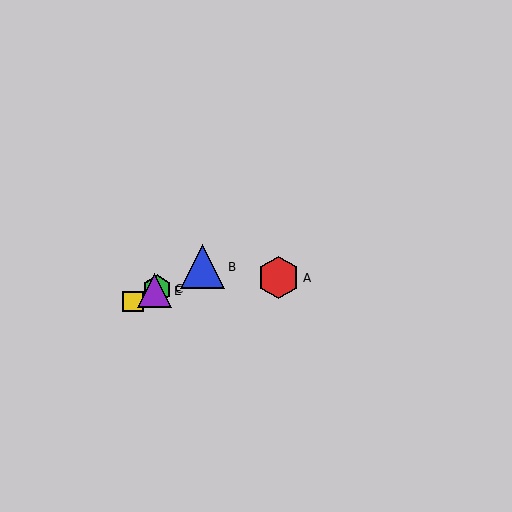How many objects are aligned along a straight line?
4 objects (B, C, D, E) are aligned along a straight line.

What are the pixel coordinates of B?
Object B is at (203, 267).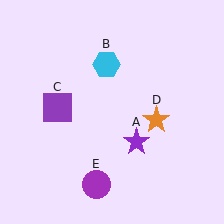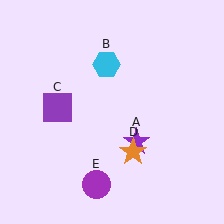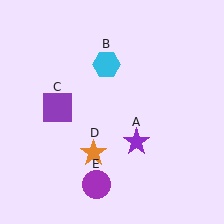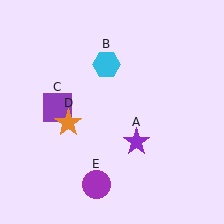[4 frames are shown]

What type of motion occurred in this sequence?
The orange star (object D) rotated clockwise around the center of the scene.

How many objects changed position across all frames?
1 object changed position: orange star (object D).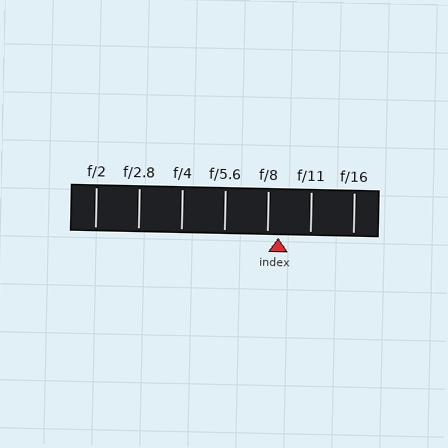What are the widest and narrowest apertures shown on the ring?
The widest aperture shown is f/2 and the narrowest is f/16.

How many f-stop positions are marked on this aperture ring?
There are 7 f-stop positions marked.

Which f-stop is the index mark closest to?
The index mark is closest to f/8.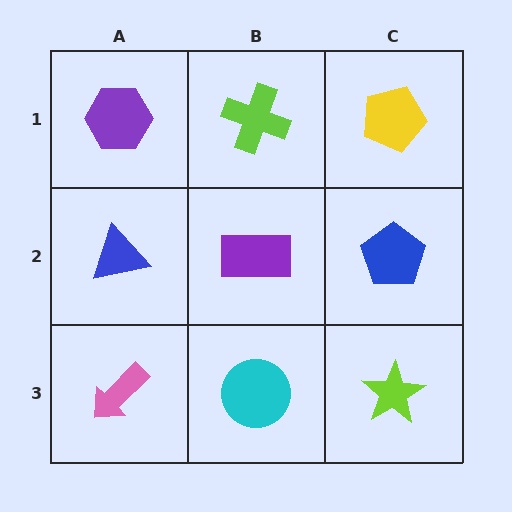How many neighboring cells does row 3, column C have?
2.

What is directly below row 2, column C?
A lime star.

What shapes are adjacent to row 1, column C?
A blue pentagon (row 2, column C), a lime cross (row 1, column B).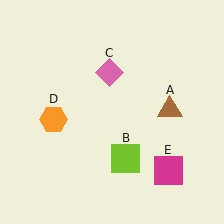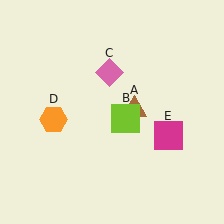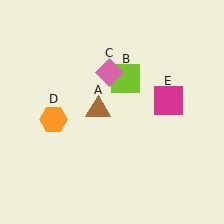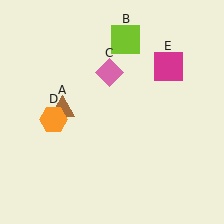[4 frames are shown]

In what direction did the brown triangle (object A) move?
The brown triangle (object A) moved left.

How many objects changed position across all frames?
3 objects changed position: brown triangle (object A), lime square (object B), magenta square (object E).